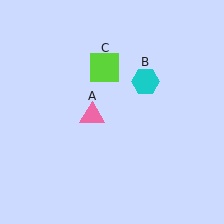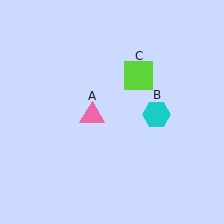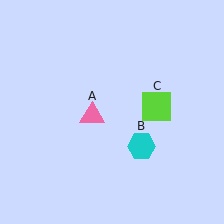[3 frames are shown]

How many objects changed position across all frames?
2 objects changed position: cyan hexagon (object B), lime square (object C).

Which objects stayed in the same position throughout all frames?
Pink triangle (object A) remained stationary.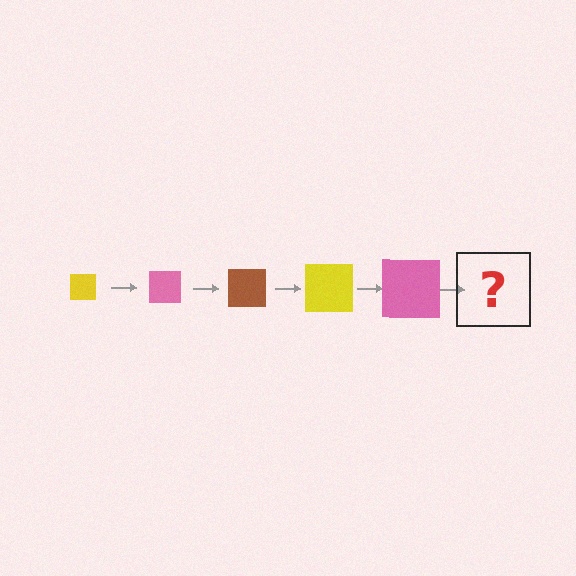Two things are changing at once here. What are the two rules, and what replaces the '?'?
The two rules are that the square grows larger each step and the color cycles through yellow, pink, and brown. The '?' should be a brown square, larger than the previous one.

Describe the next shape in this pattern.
It should be a brown square, larger than the previous one.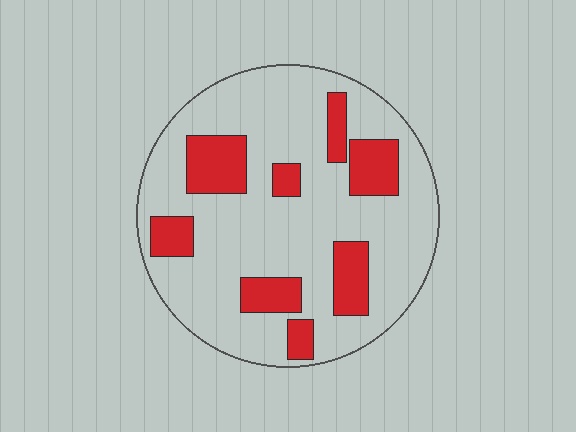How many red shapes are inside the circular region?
8.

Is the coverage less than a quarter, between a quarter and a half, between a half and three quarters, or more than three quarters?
Less than a quarter.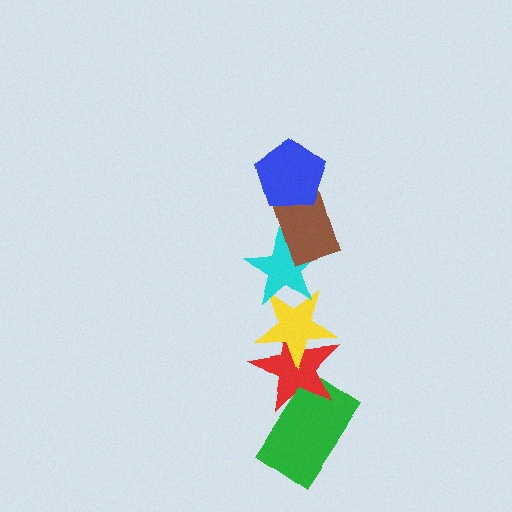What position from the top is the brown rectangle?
The brown rectangle is 2nd from the top.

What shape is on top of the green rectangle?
The red star is on top of the green rectangle.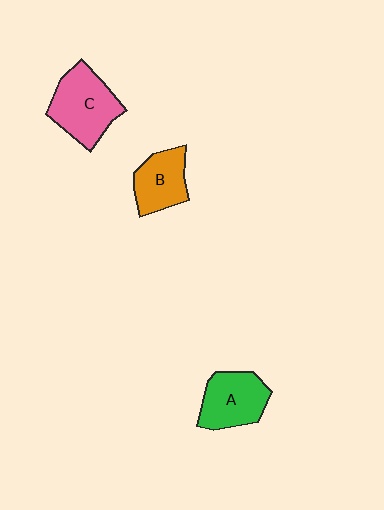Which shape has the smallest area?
Shape B (orange).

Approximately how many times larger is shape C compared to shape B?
Approximately 1.4 times.